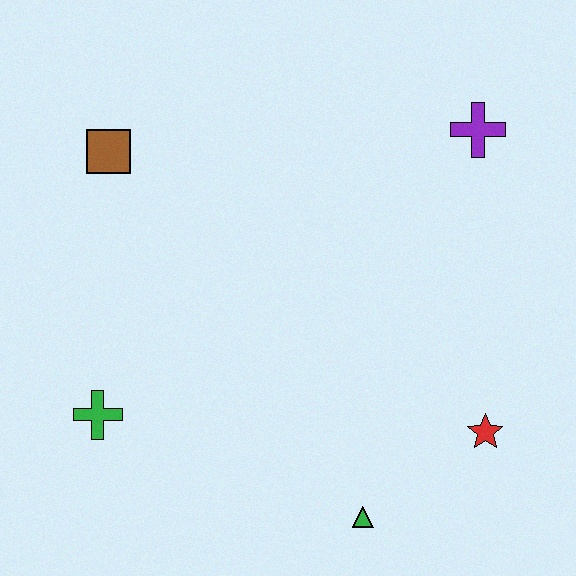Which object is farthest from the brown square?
The red star is farthest from the brown square.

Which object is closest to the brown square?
The green cross is closest to the brown square.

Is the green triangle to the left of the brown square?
No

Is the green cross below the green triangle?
No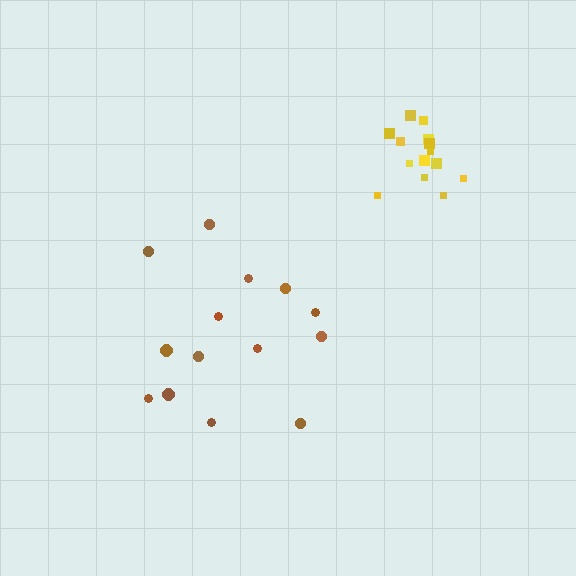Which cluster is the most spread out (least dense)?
Brown.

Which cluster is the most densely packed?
Yellow.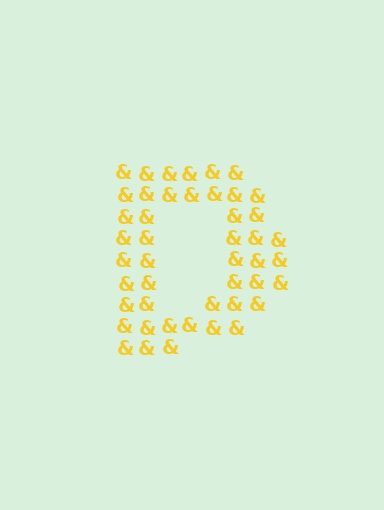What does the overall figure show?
The overall figure shows the letter D.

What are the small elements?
The small elements are ampersands.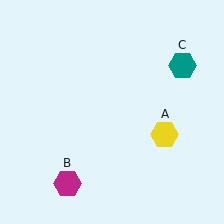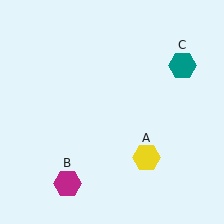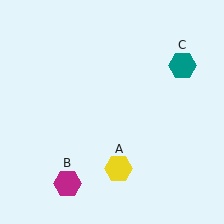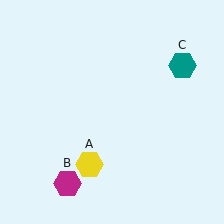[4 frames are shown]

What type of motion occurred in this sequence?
The yellow hexagon (object A) rotated clockwise around the center of the scene.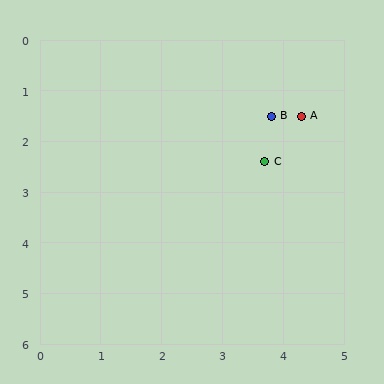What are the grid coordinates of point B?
Point B is at approximately (3.8, 1.5).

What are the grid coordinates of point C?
Point C is at approximately (3.7, 2.4).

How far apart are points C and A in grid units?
Points C and A are about 1.1 grid units apart.